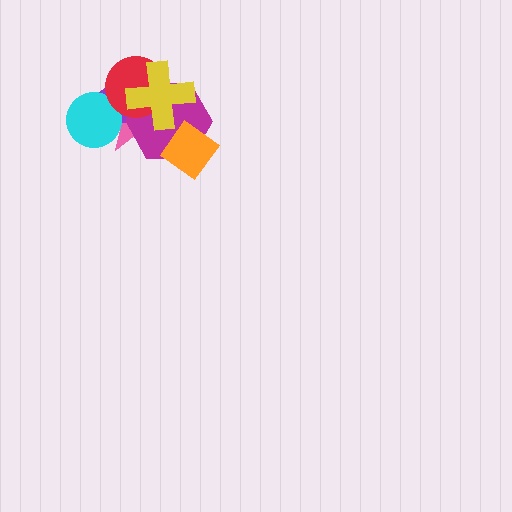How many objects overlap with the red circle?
4 objects overlap with the red circle.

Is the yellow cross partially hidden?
No, no other shape covers it.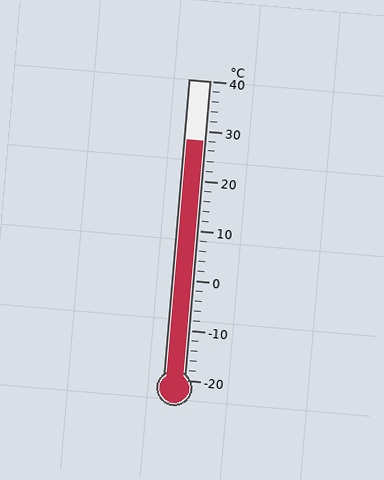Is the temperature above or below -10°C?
The temperature is above -10°C.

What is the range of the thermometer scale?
The thermometer scale ranges from -20°C to 40°C.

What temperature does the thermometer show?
The thermometer shows approximately 28°C.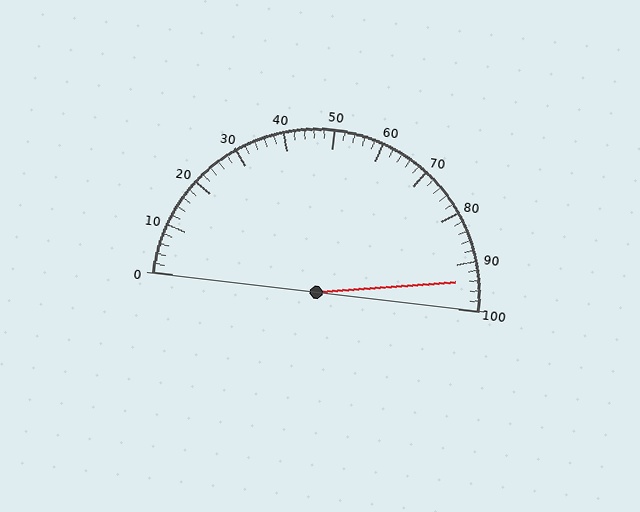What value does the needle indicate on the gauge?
The needle indicates approximately 94.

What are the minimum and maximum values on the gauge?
The gauge ranges from 0 to 100.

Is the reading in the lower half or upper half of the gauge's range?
The reading is in the upper half of the range (0 to 100).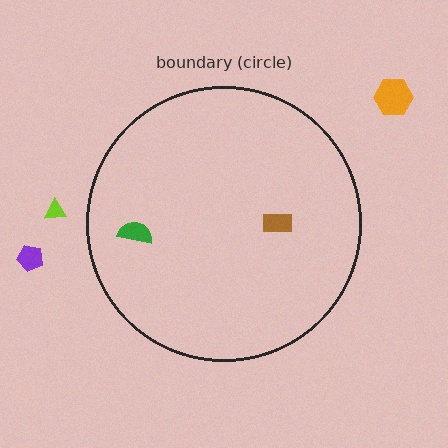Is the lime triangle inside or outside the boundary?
Outside.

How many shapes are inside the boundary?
2 inside, 3 outside.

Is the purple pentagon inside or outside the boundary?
Outside.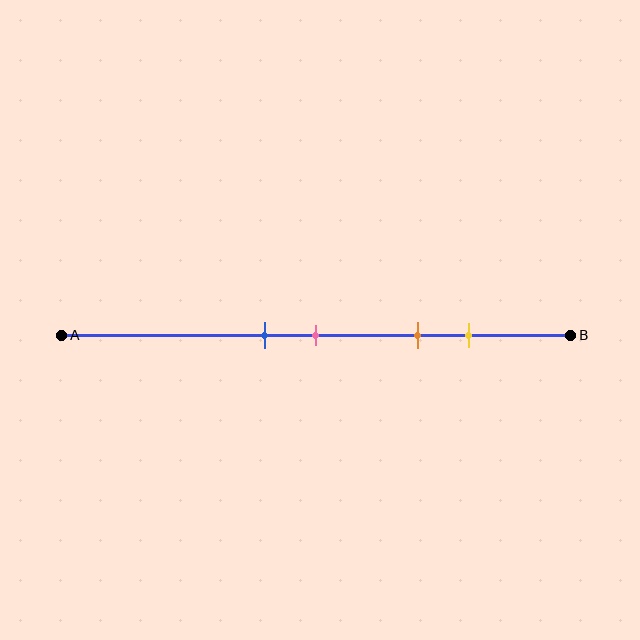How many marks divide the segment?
There are 4 marks dividing the segment.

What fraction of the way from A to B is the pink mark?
The pink mark is approximately 50% (0.5) of the way from A to B.